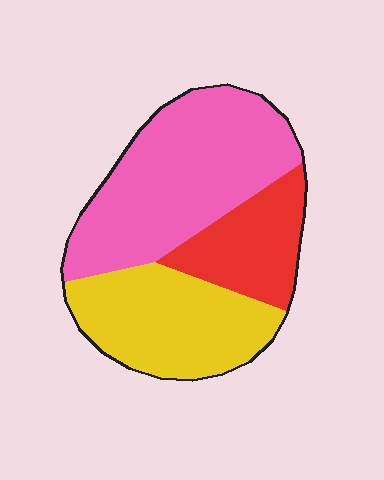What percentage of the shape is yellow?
Yellow takes up between a sixth and a third of the shape.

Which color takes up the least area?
Red, at roughly 20%.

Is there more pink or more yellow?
Pink.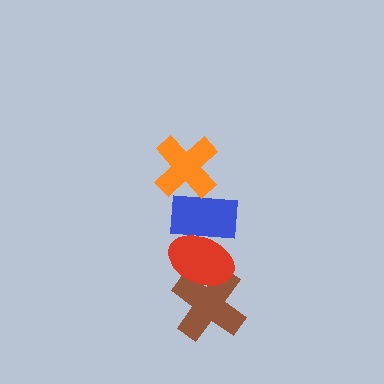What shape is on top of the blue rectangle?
The orange cross is on top of the blue rectangle.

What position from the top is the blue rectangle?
The blue rectangle is 2nd from the top.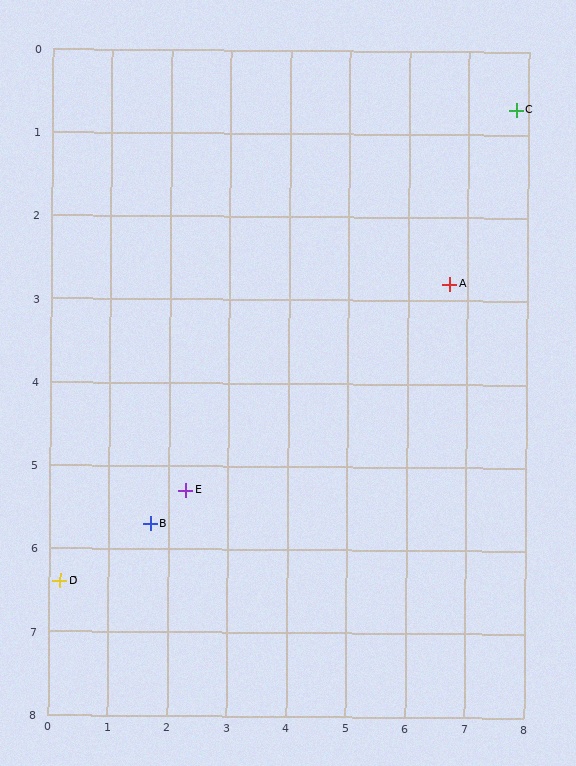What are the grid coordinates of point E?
Point E is at approximately (2.3, 5.3).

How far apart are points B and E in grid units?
Points B and E are about 0.7 grid units apart.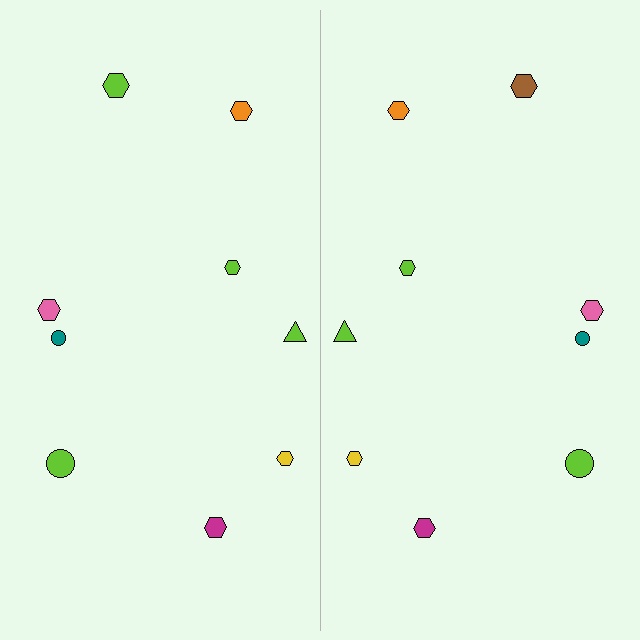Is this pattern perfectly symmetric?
No, the pattern is not perfectly symmetric. The brown hexagon on the right side breaks the symmetry — its mirror counterpart is lime.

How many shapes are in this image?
There are 18 shapes in this image.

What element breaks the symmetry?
The brown hexagon on the right side breaks the symmetry — its mirror counterpart is lime.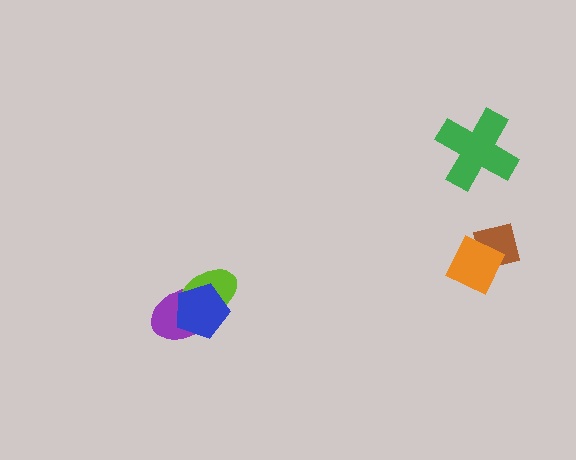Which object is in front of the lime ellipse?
The blue pentagon is in front of the lime ellipse.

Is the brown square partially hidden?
Yes, it is partially covered by another shape.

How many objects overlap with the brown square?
1 object overlaps with the brown square.